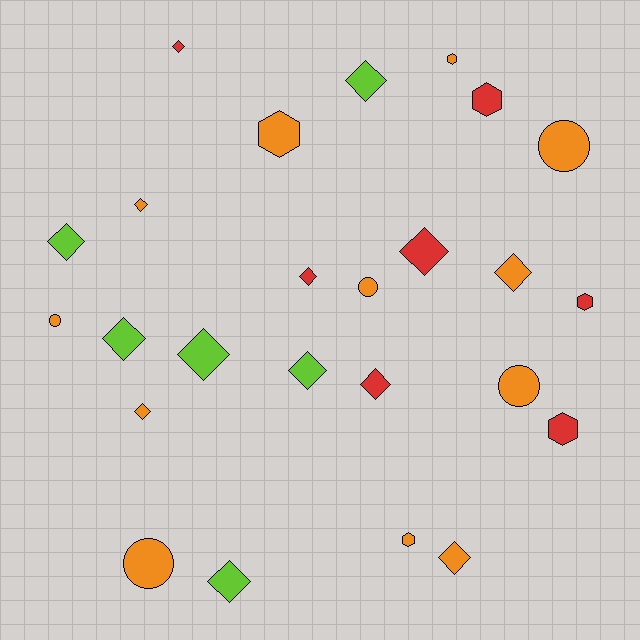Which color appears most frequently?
Orange, with 12 objects.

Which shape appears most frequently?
Diamond, with 14 objects.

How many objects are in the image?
There are 25 objects.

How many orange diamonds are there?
There are 4 orange diamonds.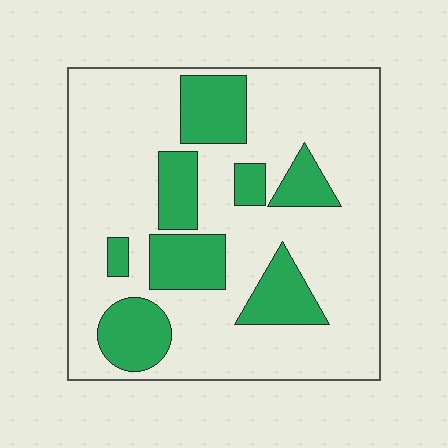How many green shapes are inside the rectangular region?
8.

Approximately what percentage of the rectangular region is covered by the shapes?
Approximately 25%.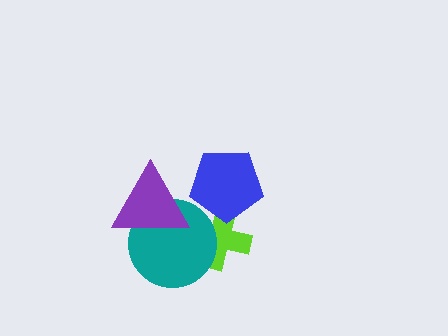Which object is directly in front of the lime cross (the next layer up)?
The teal circle is directly in front of the lime cross.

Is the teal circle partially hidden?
Yes, it is partially covered by another shape.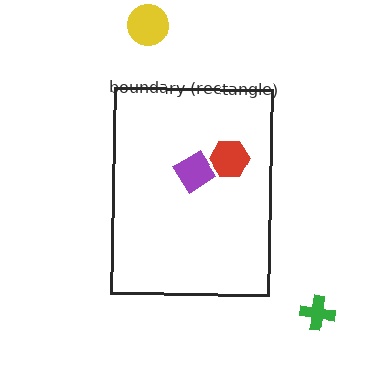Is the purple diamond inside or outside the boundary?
Inside.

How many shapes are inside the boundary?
2 inside, 2 outside.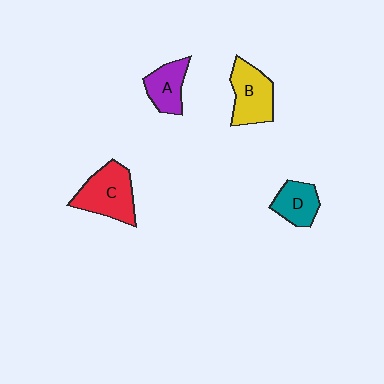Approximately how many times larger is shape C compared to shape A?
Approximately 1.5 times.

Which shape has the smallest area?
Shape D (teal).